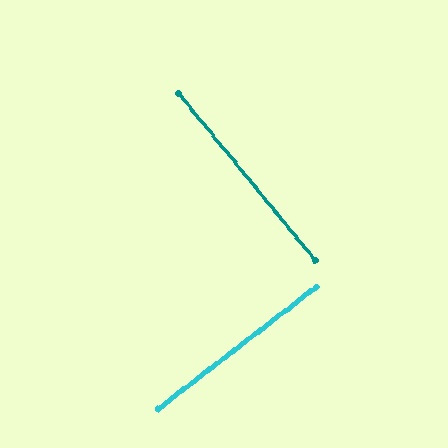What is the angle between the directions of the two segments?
Approximately 88 degrees.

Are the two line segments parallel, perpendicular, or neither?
Perpendicular — they meet at approximately 88°.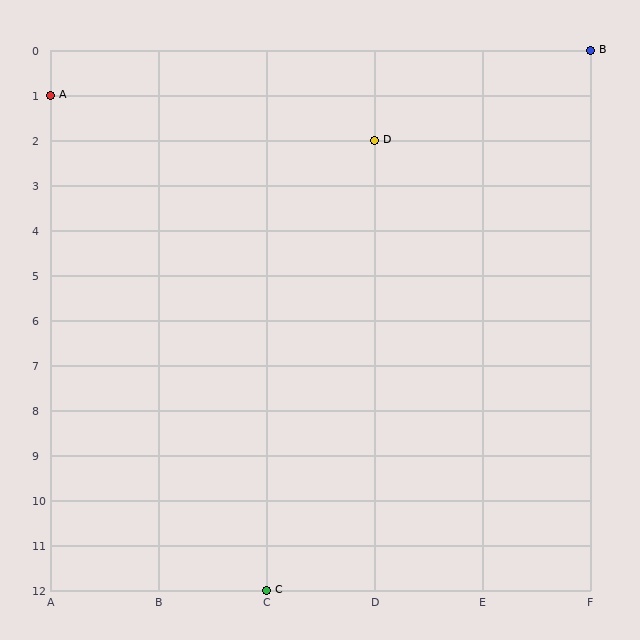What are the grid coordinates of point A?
Point A is at grid coordinates (A, 1).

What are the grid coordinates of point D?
Point D is at grid coordinates (D, 2).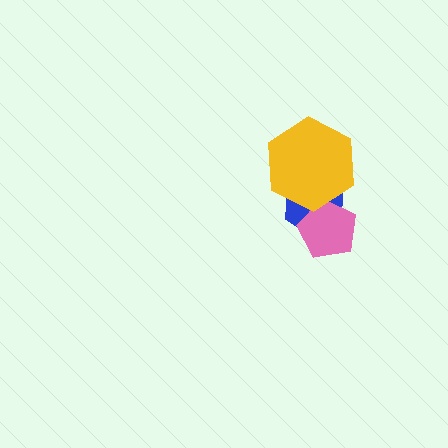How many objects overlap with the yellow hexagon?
2 objects overlap with the yellow hexagon.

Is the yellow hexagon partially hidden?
No, no other shape covers it.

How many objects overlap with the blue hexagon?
2 objects overlap with the blue hexagon.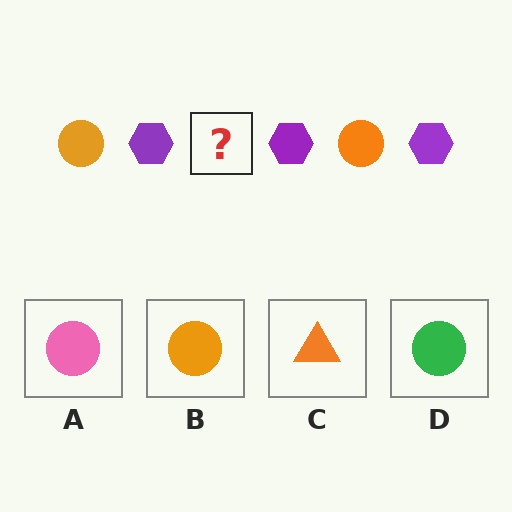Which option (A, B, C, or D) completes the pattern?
B.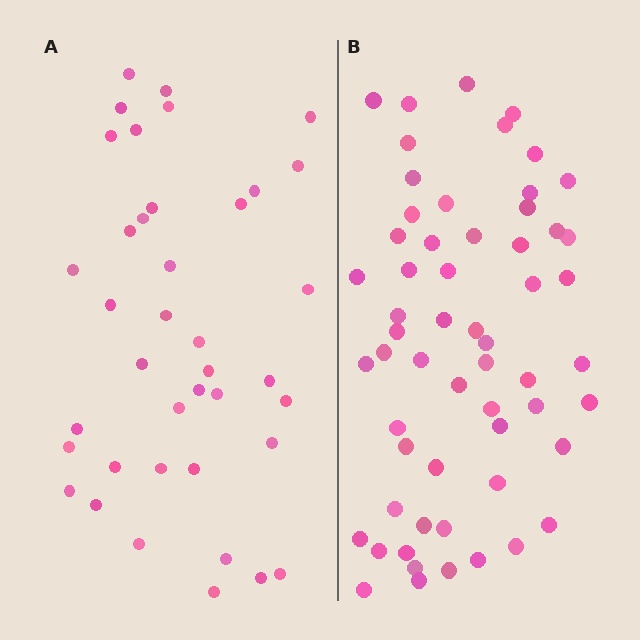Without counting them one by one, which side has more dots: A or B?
Region B (the right region) has more dots.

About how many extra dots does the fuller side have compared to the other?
Region B has approximately 20 more dots than region A.